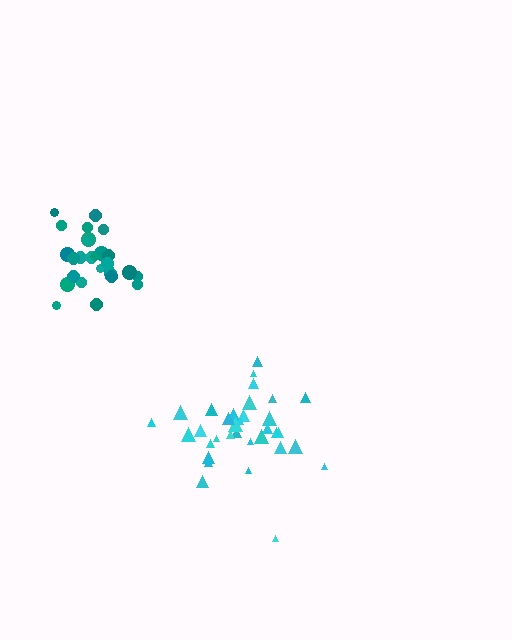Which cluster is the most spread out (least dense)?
Cyan.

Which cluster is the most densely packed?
Teal.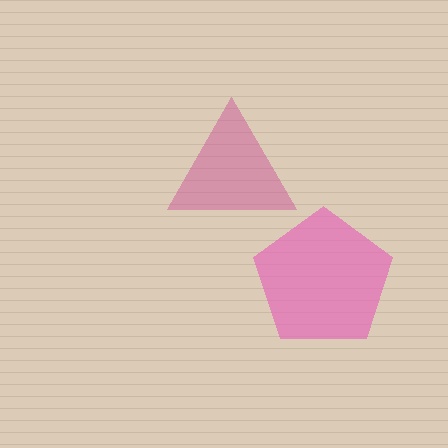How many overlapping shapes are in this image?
There are 2 overlapping shapes in the image.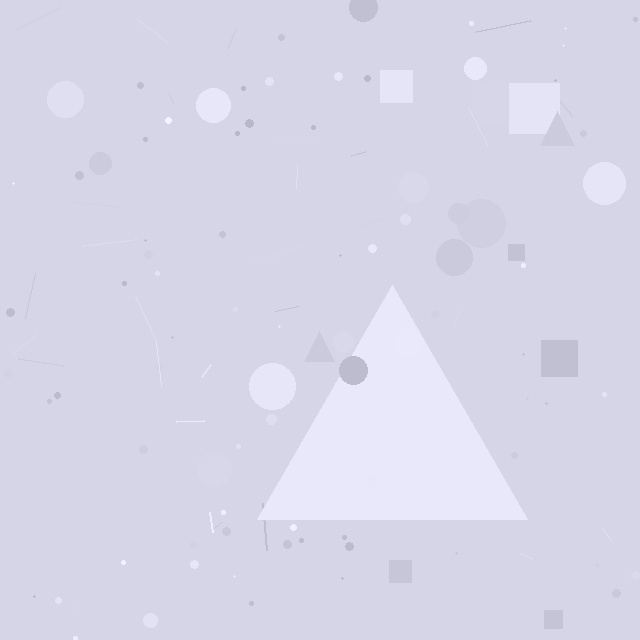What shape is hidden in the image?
A triangle is hidden in the image.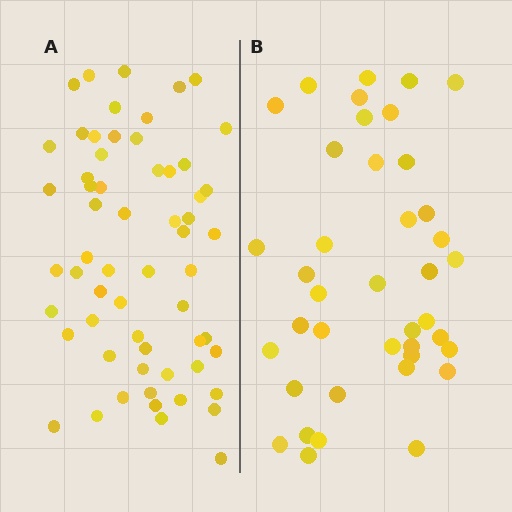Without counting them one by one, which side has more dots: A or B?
Region A (the left region) has more dots.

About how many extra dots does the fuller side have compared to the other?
Region A has approximately 20 more dots than region B.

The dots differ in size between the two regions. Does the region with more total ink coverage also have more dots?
No. Region B has more total ink coverage because its dots are larger, but region A actually contains more individual dots. Total area can be misleading — the number of items is what matters here.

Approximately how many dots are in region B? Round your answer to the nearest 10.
About 40 dots.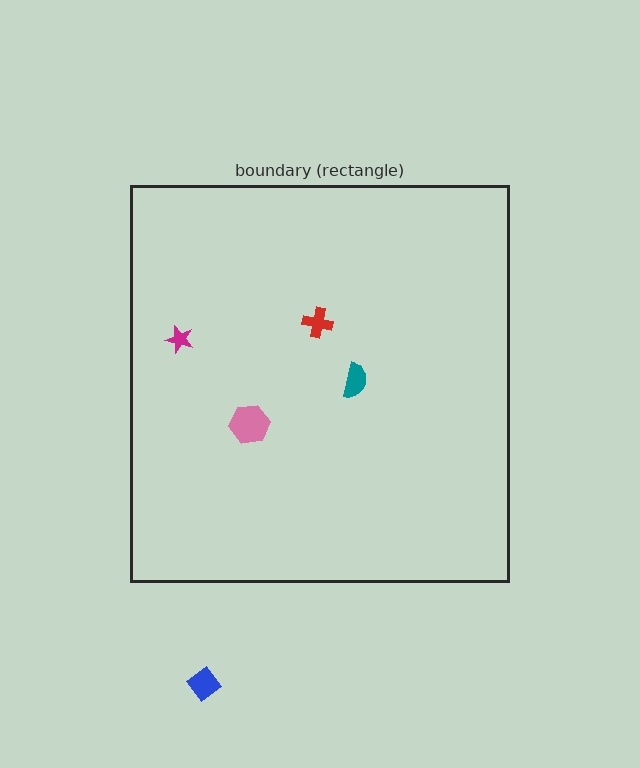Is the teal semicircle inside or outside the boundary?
Inside.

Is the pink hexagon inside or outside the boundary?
Inside.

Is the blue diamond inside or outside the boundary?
Outside.